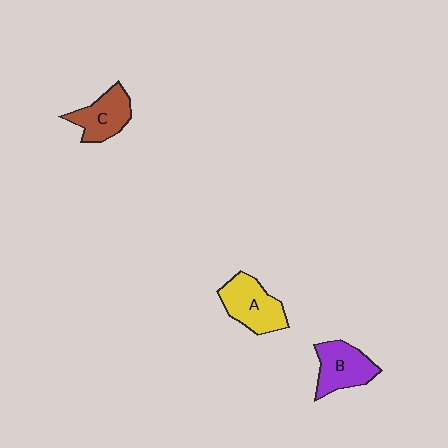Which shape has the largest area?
Shape A (yellow).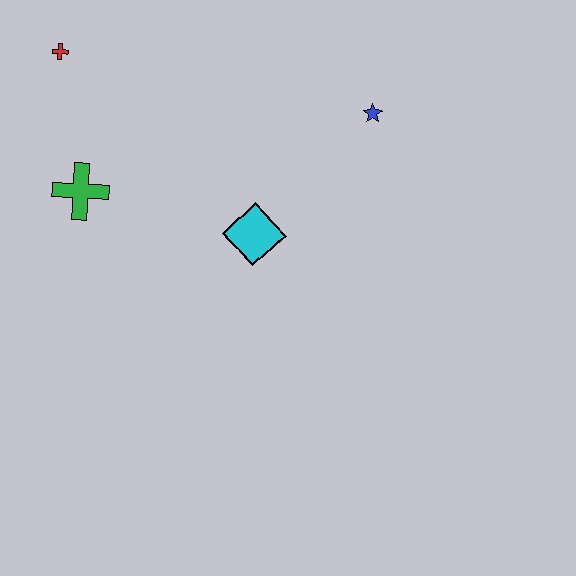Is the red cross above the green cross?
Yes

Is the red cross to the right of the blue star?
No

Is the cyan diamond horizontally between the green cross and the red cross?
No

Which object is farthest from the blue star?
The red cross is farthest from the blue star.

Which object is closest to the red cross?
The green cross is closest to the red cross.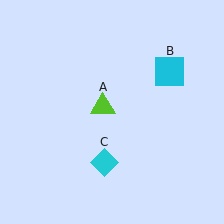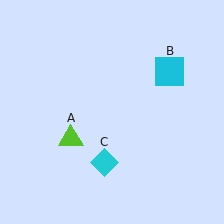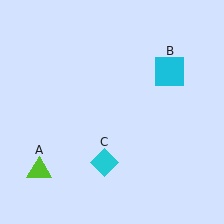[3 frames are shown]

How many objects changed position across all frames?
1 object changed position: lime triangle (object A).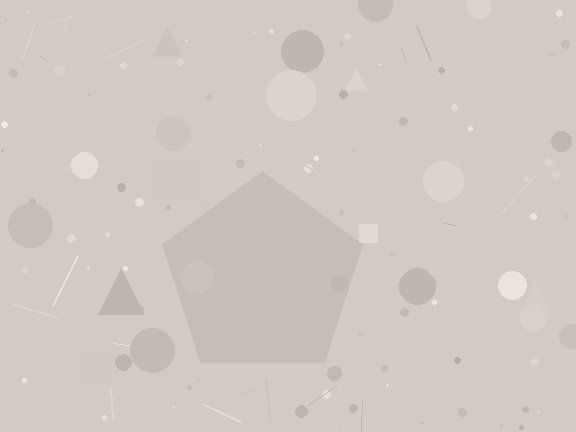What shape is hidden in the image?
A pentagon is hidden in the image.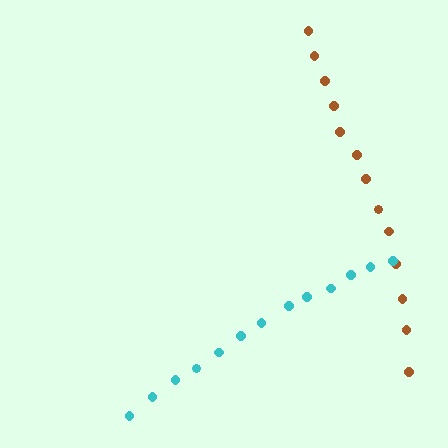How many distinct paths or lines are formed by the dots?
There are 2 distinct paths.